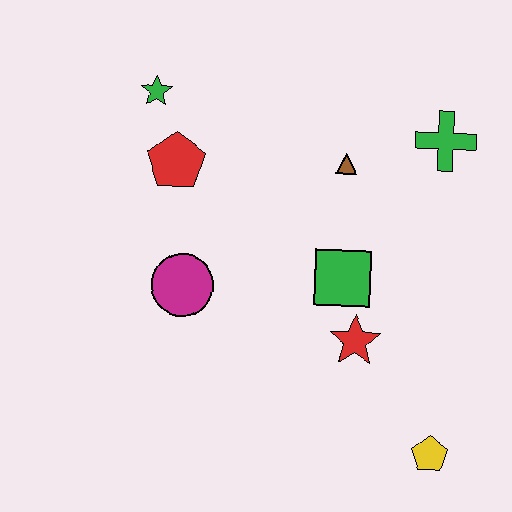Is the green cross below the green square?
No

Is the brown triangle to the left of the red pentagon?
No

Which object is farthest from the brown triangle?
The yellow pentagon is farthest from the brown triangle.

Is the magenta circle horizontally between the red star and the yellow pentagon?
No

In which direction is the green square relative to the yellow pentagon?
The green square is above the yellow pentagon.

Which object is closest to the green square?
The red star is closest to the green square.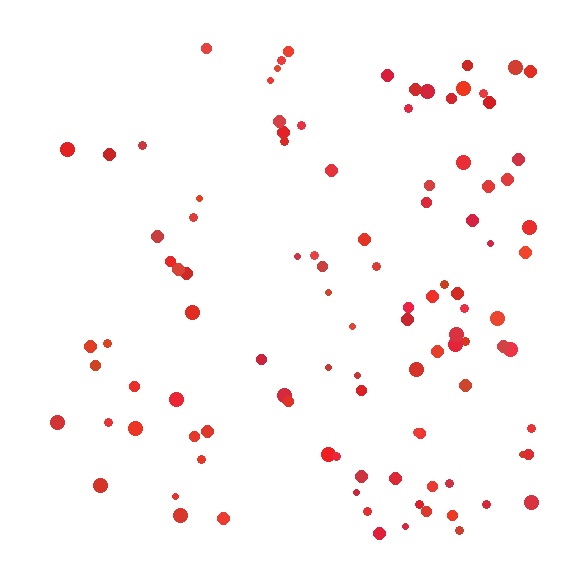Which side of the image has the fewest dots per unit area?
The left.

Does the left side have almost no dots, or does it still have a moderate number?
Still a moderate number, just noticeably fewer than the right.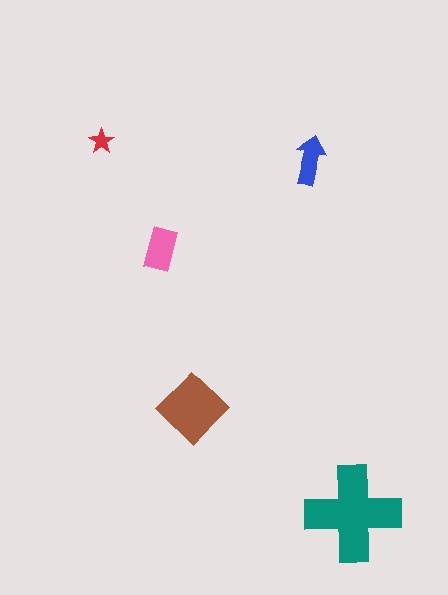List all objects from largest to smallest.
The teal cross, the brown diamond, the pink rectangle, the blue arrow, the red star.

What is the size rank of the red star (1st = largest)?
5th.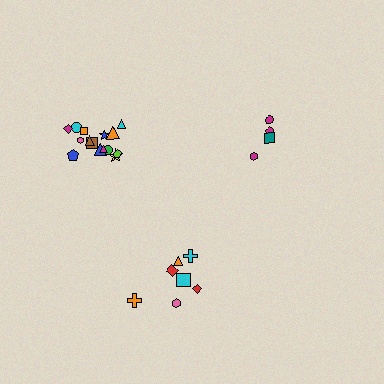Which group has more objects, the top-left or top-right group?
The top-left group.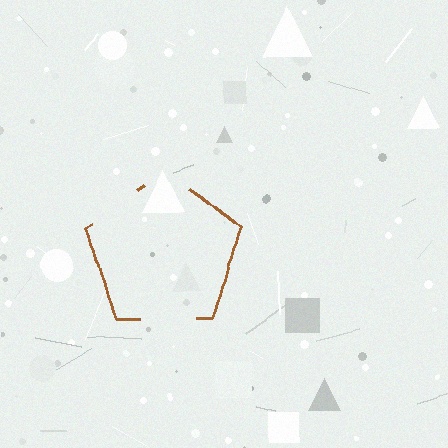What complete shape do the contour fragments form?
The contour fragments form a pentagon.